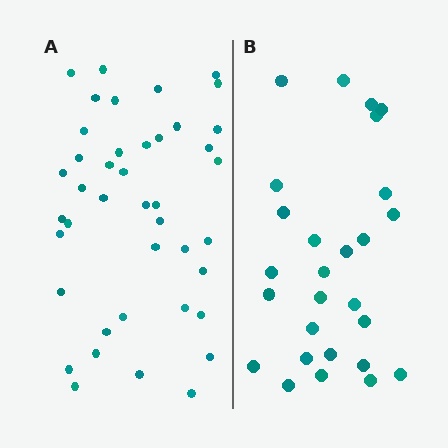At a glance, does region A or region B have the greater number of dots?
Region A (the left region) has more dots.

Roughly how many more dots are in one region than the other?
Region A has approximately 15 more dots than region B.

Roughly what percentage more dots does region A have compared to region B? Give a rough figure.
About 55% more.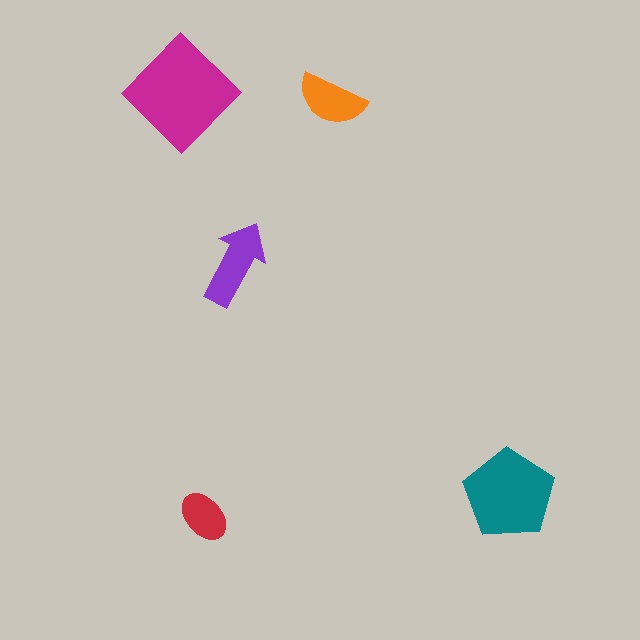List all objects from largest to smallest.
The magenta diamond, the teal pentagon, the purple arrow, the orange semicircle, the red ellipse.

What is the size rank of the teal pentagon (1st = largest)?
2nd.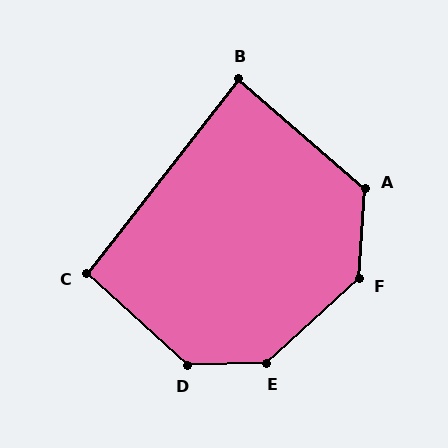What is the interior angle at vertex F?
Approximately 136 degrees (obtuse).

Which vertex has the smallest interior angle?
B, at approximately 87 degrees.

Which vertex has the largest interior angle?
E, at approximately 139 degrees.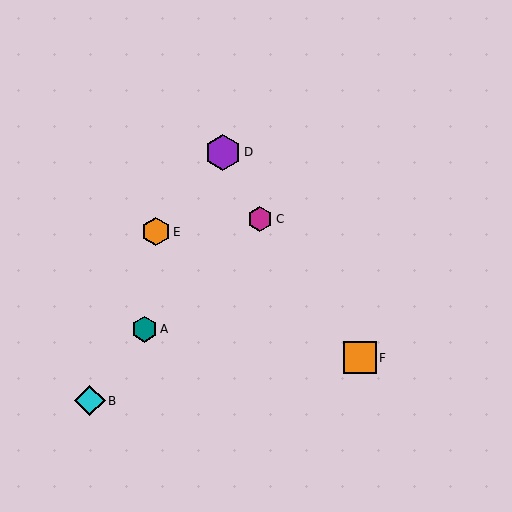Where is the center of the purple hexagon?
The center of the purple hexagon is at (223, 152).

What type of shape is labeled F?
Shape F is an orange square.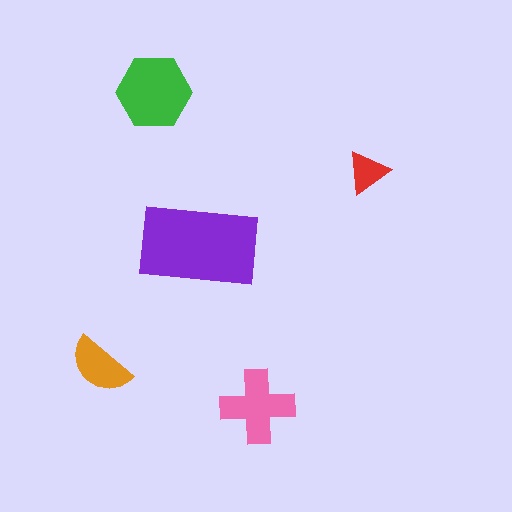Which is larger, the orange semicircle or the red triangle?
The orange semicircle.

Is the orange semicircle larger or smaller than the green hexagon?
Smaller.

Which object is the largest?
The purple rectangle.